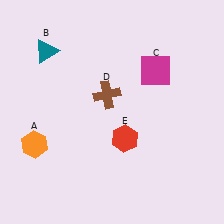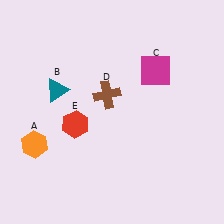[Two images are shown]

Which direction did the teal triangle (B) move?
The teal triangle (B) moved down.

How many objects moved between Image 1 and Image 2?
2 objects moved between the two images.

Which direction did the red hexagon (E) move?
The red hexagon (E) moved left.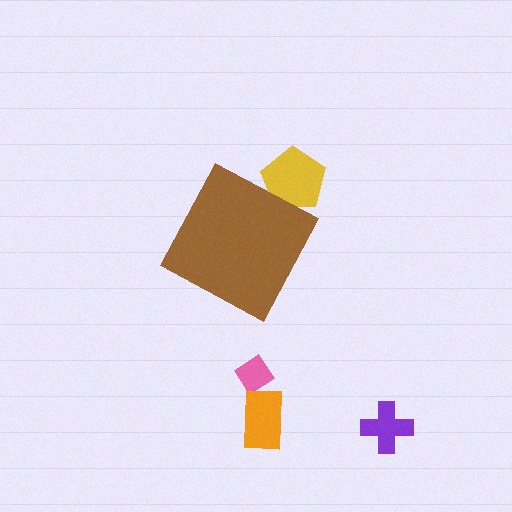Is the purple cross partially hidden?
No, the purple cross is fully visible.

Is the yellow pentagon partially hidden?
Yes, the yellow pentagon is partially hidden behind the brown diamond.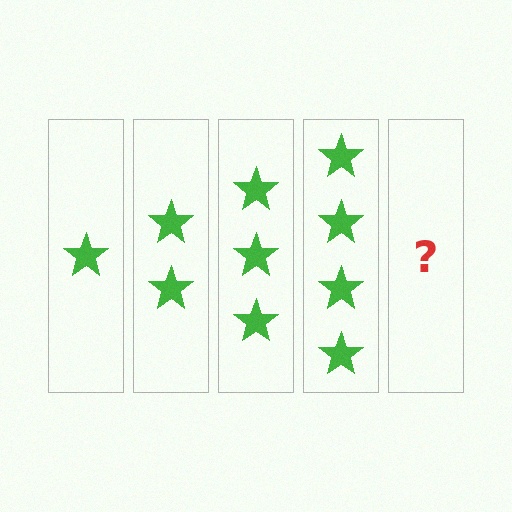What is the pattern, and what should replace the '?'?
The pattern is that each step adds one more star. The '?' should be 5 stars.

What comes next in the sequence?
The next element should be 5 stars.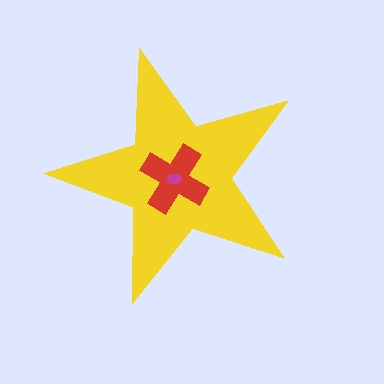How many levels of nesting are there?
3.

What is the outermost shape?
The yellow star.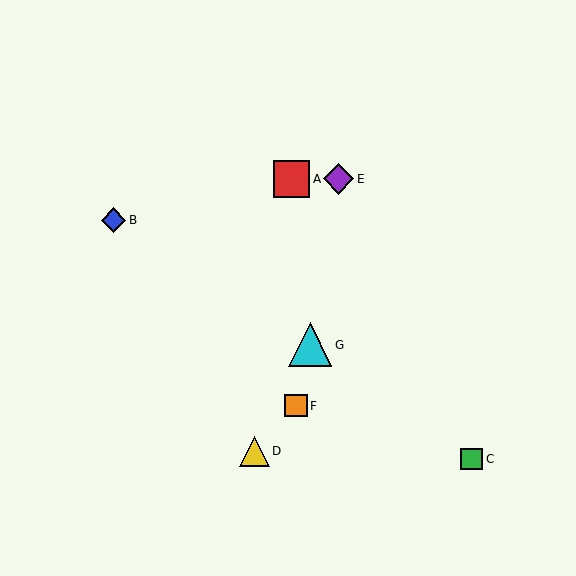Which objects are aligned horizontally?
Objects A, E are aligned horizontally.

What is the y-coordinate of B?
Object B is at y≈220.